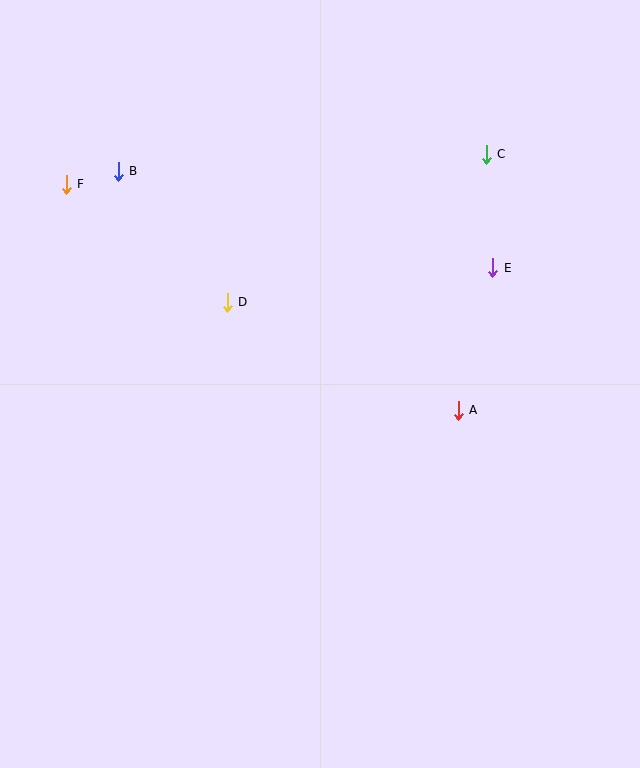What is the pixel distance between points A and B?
The distance between A and B is 416 pixels.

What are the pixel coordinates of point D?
Point D is at (227, 302).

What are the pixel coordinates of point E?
Point E is at (493, 268).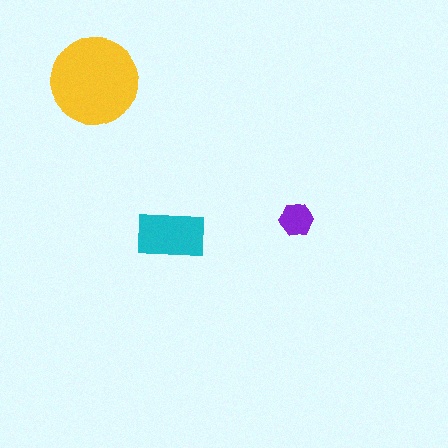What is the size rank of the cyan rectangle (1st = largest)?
2nd.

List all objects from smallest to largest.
The purple hexagon, the cyan rectangle, the yellow circle.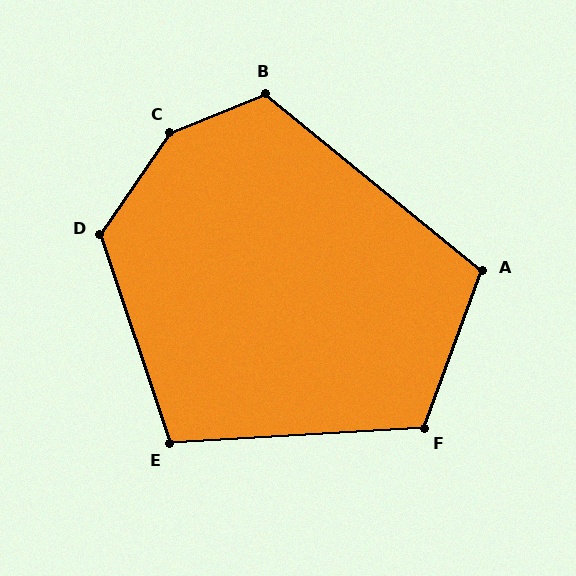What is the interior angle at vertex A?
Approximately 109 degrees (obtuse).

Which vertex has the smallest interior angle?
E, at approximately 105 degrees.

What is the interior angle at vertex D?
Approximately 127 degrees (obtuse).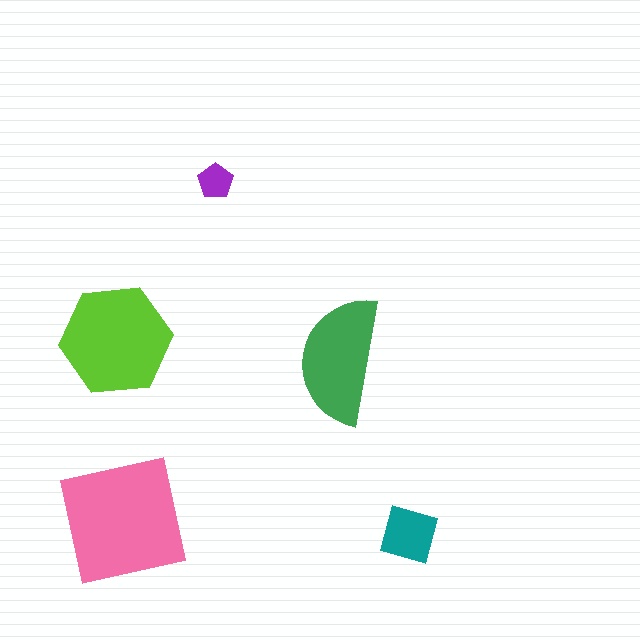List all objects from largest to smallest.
The pink square, the lime hexagon, the green semicircle, the teal diamond, the purple pentagon.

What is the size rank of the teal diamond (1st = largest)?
4th.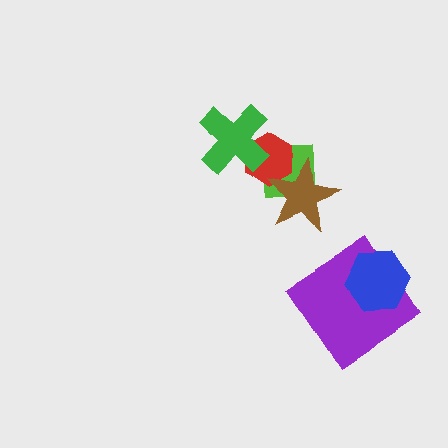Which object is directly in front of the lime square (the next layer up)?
The red hexagon is directly in front of the lime square.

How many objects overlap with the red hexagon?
3 objects overlap with the red hexagon.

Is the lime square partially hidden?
Yes, it is partially covered by another shape.